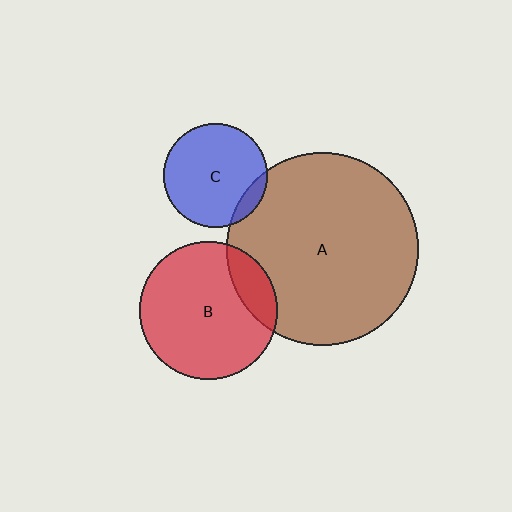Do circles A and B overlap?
Yes.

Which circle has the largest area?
Circle A (brown).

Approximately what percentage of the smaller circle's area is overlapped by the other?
Approximately 15%.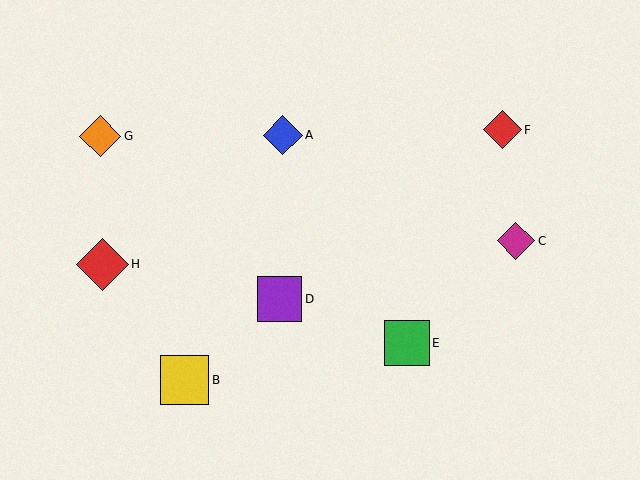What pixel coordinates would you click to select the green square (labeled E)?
Click at (407, 343) to select the green square E.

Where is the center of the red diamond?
The center of the red diamond is at (503, 130).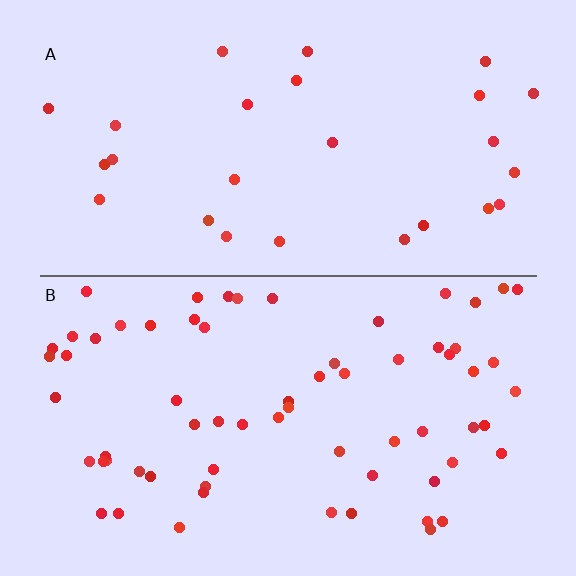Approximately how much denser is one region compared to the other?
Approximately 2.5× — region B over region A.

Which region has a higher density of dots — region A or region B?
B (the bottom).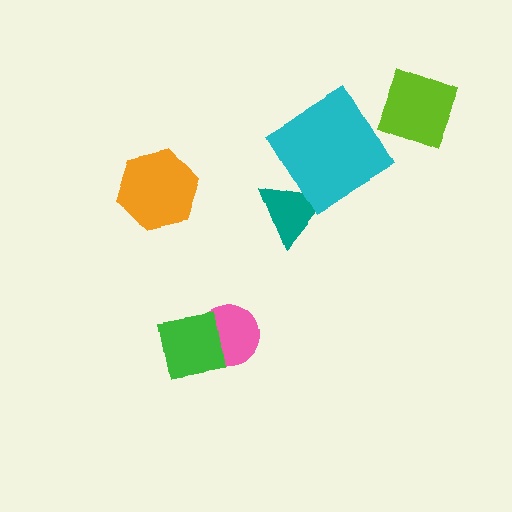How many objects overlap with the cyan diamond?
1 object overlaps with the cyan diamond.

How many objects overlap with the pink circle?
1 object overlaps with the pink circle.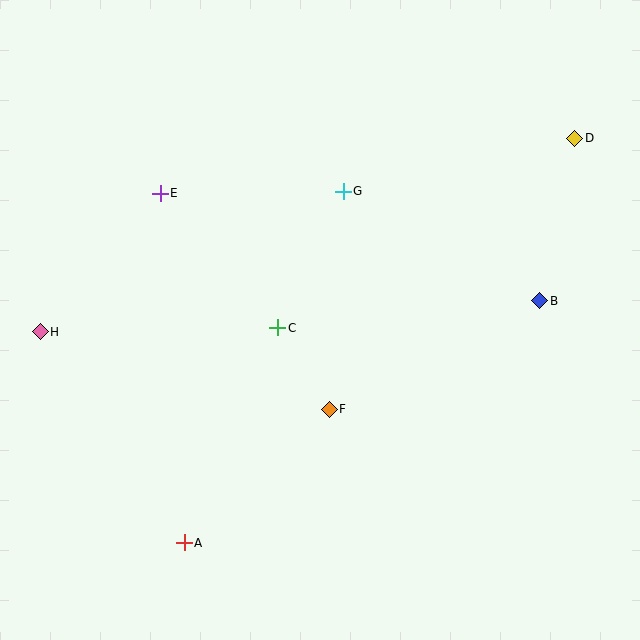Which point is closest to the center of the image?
Point C at (278, 328) is closest to the center.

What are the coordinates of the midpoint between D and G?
The midpoint between D and G is at (459, 165).